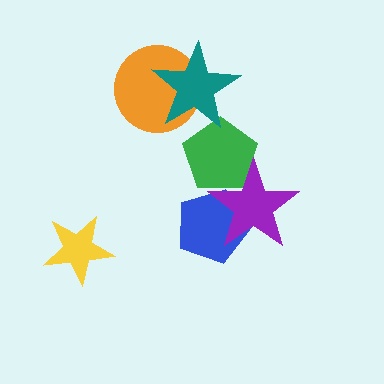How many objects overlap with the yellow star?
0 objects overlap with the yellow star.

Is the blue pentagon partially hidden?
Yes, it is partially covered by another shape.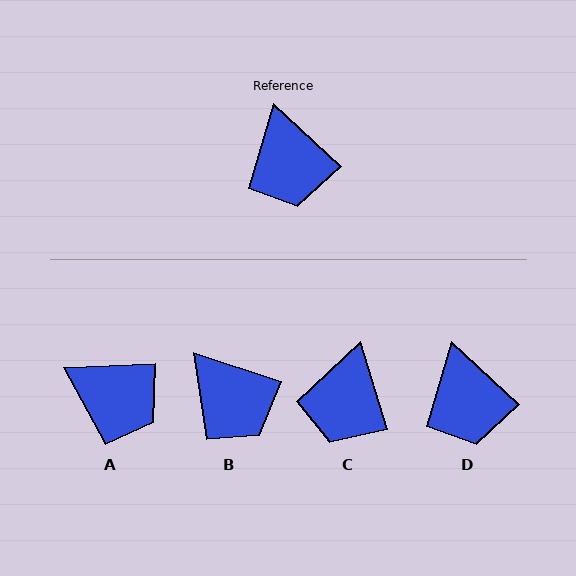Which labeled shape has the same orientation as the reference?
D.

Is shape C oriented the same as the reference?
No, it is off by about 30 degrees.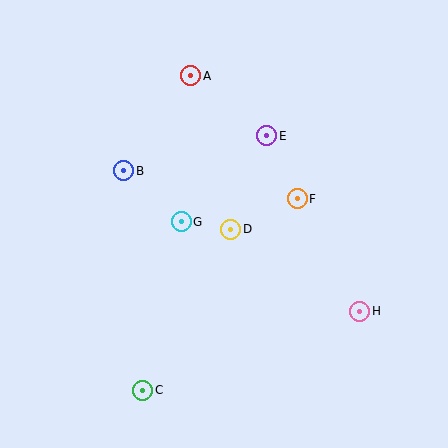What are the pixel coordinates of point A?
Point A is at (191, 76).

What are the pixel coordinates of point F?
Point F is at (297, 199).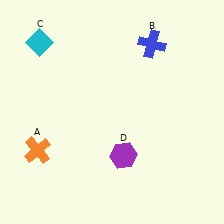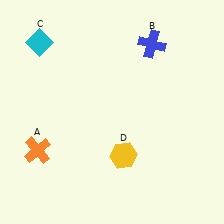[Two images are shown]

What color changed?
The hexagon (D) changed from purple in Image 1 to yellow in Image 2.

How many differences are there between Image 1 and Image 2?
There is 1 difference between the two images.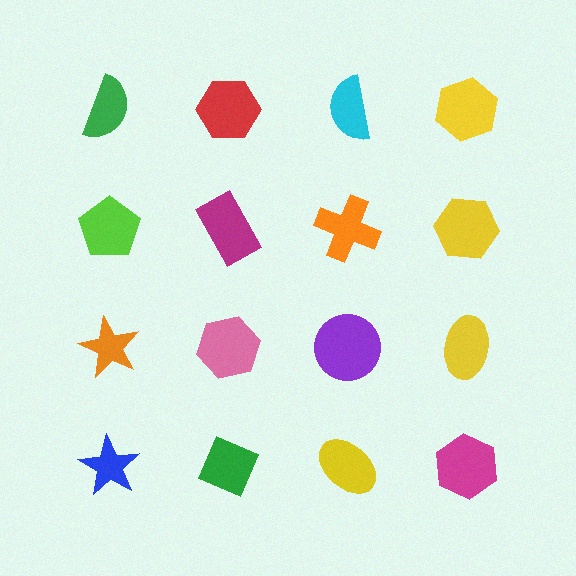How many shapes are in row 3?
4 shapes.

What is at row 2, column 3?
An orange cross.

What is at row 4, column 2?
A green diamond.